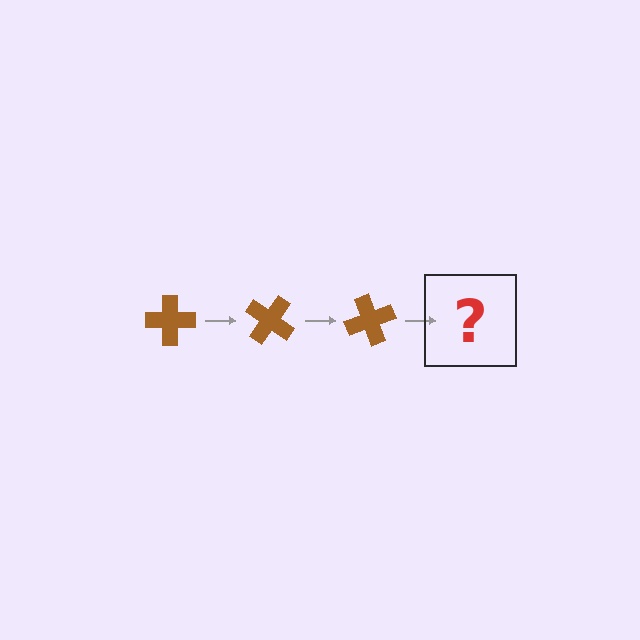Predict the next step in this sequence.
The next step is a brown cross rotated 105 degrees.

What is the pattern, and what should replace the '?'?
The pattern is that the cross rotates 35 degrees each step. The '?' should be a brown cross rotated 105 degrees.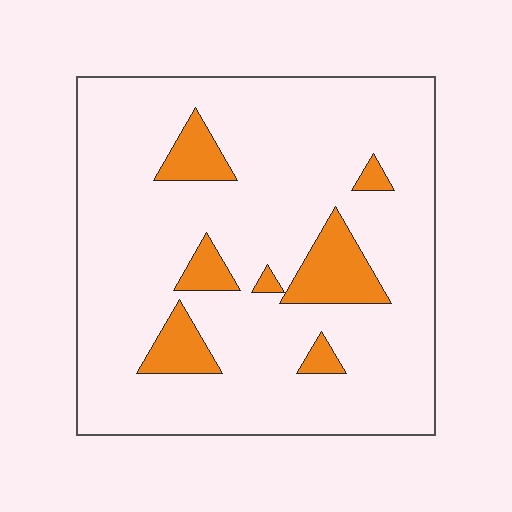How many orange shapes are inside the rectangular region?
7.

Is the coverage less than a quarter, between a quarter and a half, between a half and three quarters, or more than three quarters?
Less than a quarter.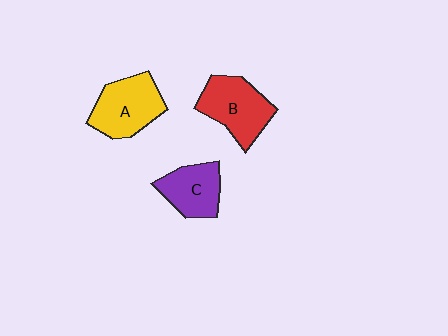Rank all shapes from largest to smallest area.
From largest to smallest: B (red), A (yellow), C (purple).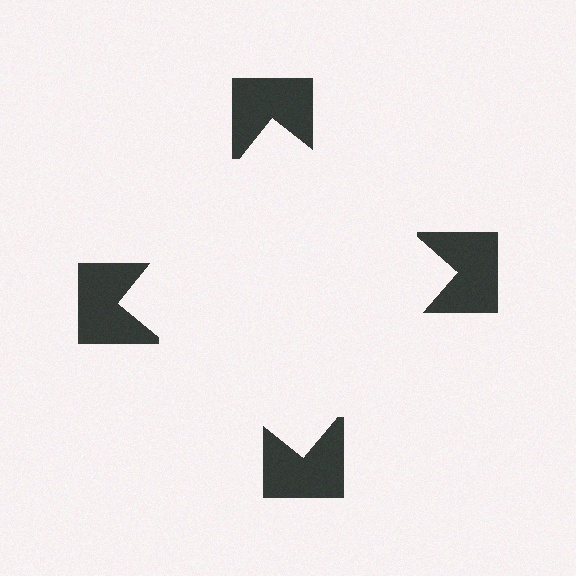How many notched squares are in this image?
There are 4 — one at each vertex of the illusory square.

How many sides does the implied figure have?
4 sides.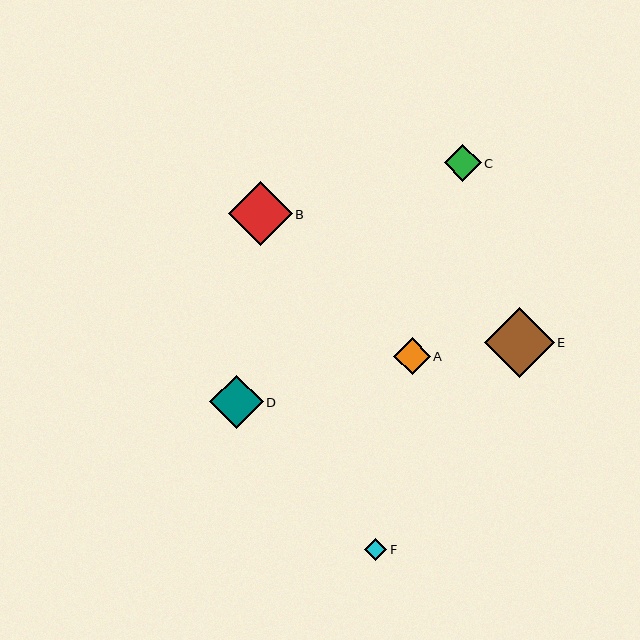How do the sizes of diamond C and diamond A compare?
Diamond C and diamond A are approximately the same size.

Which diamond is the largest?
Diamond E is the largest with a size of approximately 70 pixels.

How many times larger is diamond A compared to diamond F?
Diamond A is approximately 1.7 times the size of diamond F.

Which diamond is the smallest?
Diamond F is the smallest with a size of approximately 22 pixels.